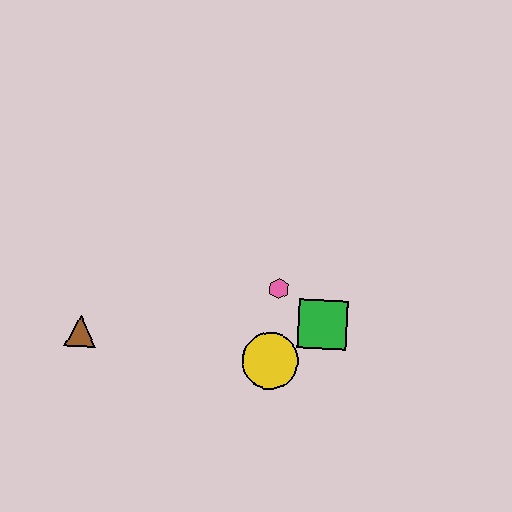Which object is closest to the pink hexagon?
The green square is closest to the pink hexagon.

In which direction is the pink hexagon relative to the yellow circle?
The pink hexagon is above the yellow circle.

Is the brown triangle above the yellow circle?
Yes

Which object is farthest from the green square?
The brown triangle is farthest from the green square.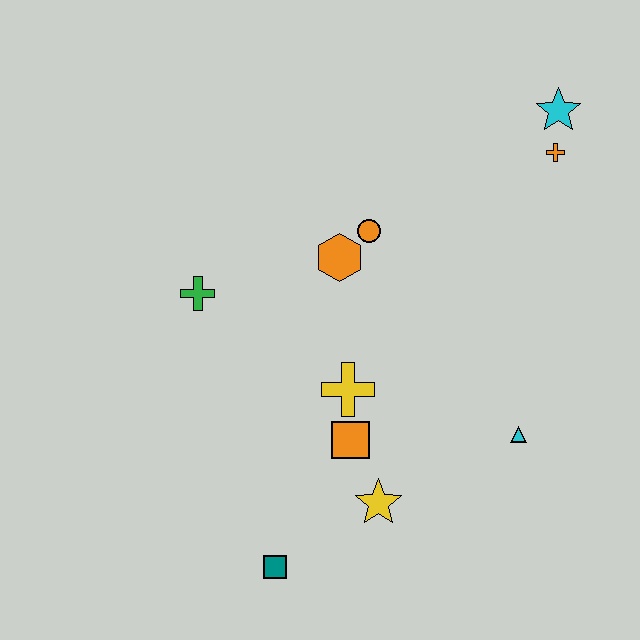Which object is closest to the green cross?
The orange hexagon is closest to the green cross.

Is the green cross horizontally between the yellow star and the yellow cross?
No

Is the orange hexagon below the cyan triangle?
No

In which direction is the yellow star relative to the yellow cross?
The yellow star is below the yellow cross.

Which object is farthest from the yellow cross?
The cyan star is farthest from the yellow cross.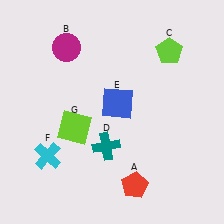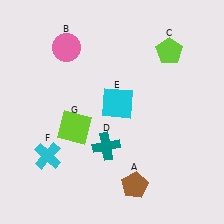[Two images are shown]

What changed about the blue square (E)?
In Image 1, E is blue. In Image 2, it changed to cyan.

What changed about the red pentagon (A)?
In Image 1, A is red. In Image 2, it changed to brown.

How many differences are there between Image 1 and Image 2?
There are 3 differences between the two images.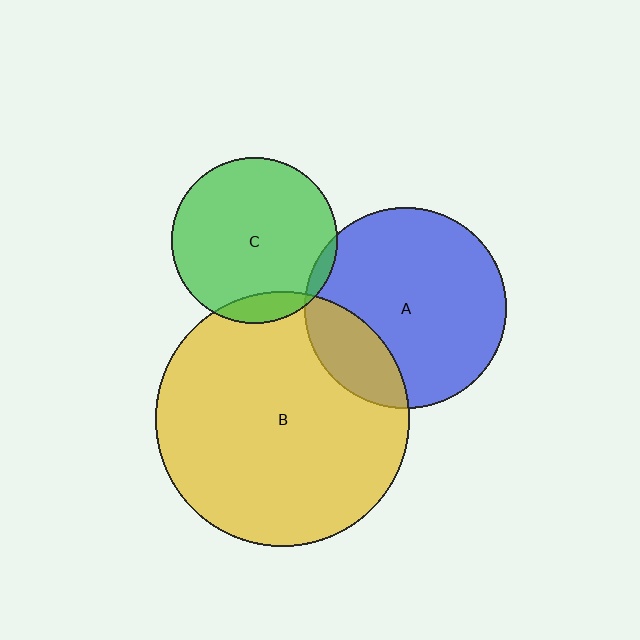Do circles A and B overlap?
Yes.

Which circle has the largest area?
Circle B (yellow).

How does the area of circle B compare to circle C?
Approximately 2.3 times.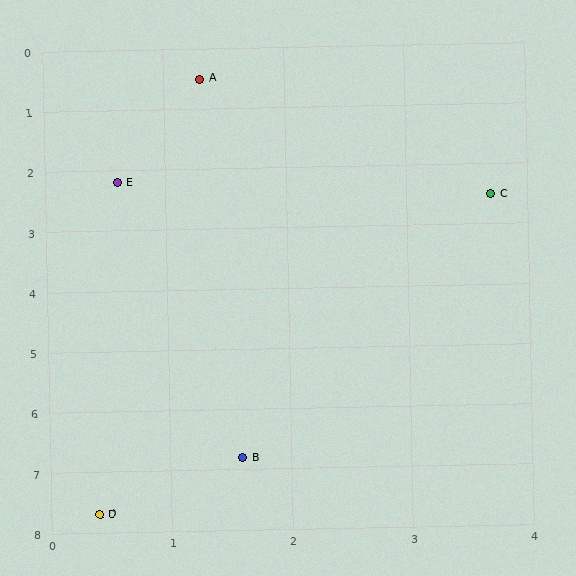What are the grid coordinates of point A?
Point A is at approximately (1.3, 0.5).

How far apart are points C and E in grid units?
Points C and E are about 3.1 grid units apart.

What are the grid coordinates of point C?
Point C is at approximately (3.7, 2.5).